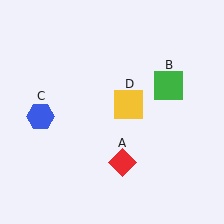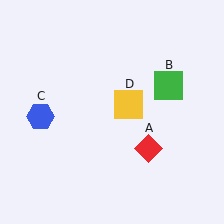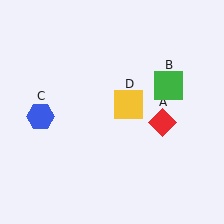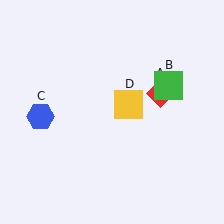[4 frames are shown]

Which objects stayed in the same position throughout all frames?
Green square (object B) and blue hexagon (object C) and yellow square (object D) remained stationary.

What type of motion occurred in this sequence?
The red diamond (object A) rotated counterclockwise around the center of the scene.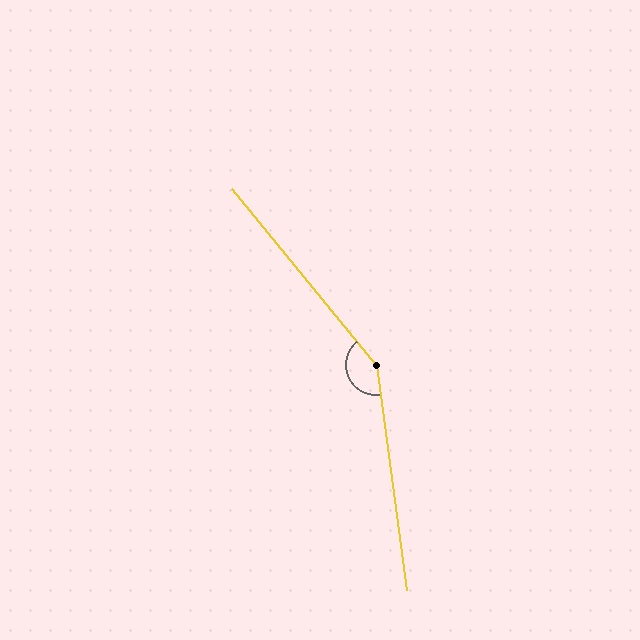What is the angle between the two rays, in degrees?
Approximately 148 degrees.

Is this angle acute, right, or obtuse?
It is obtuse.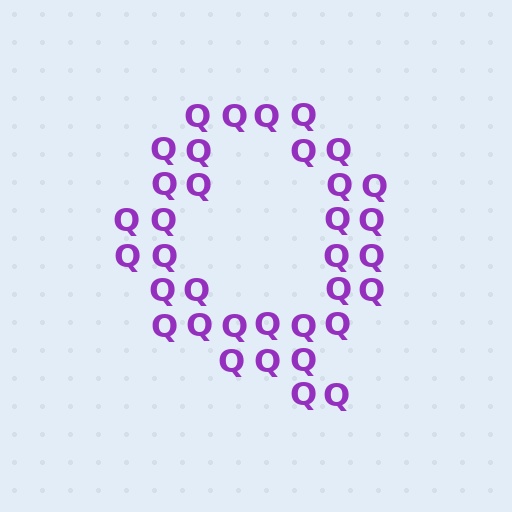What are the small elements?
The small elements are letter Q's.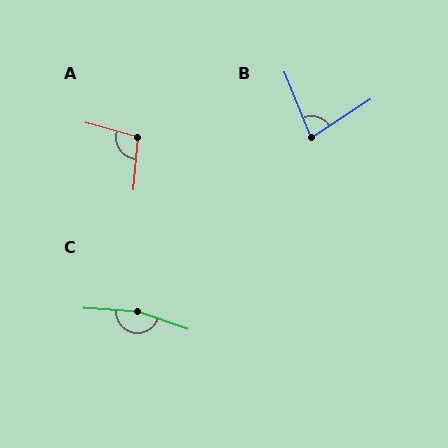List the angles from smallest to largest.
B (79°), A (101°), C (164°).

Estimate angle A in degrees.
Approximately 101 degrees.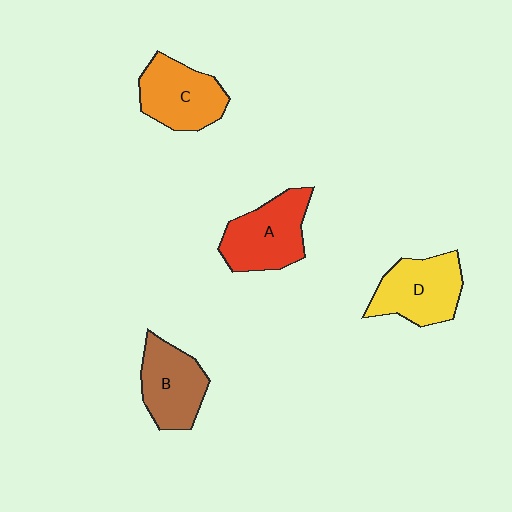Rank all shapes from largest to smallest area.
From largest to smallest: A (red), D (yellow), C (orange), B (brown).